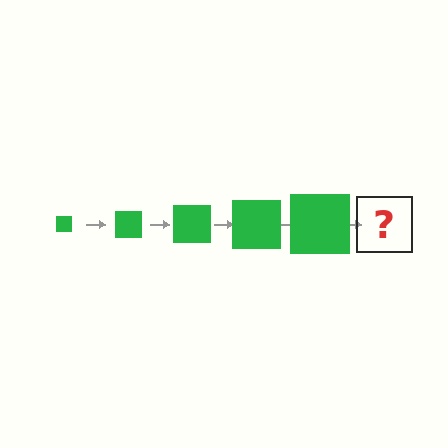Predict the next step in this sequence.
The next step is a green square, larger than the previous one.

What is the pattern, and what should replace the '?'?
The pattern is that the square gets progressively larger each step. The '?' should be a green square, larger than the previous one.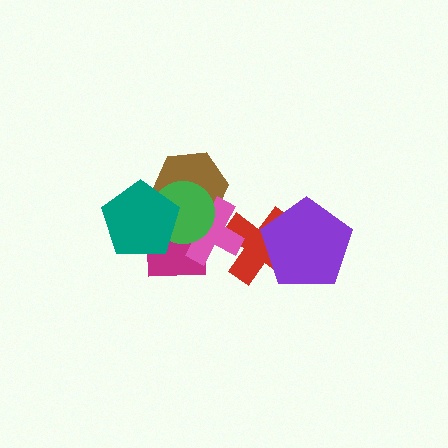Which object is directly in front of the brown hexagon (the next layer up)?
The magenta square is directly in front of the brown hexagon.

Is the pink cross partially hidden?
Yes, it is partially covered by another shape.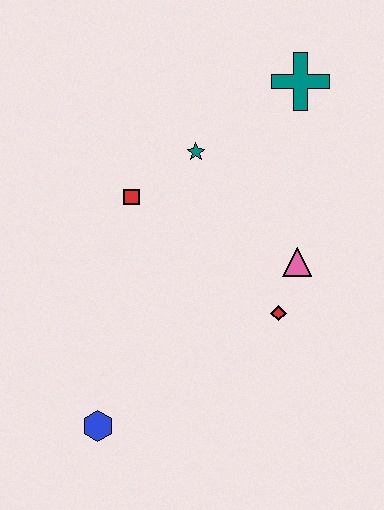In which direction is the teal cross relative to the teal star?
The teal cross is to the right of the teal star.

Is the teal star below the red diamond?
No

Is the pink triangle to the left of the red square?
No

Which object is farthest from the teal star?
The blue hexagon is farthest from the teal star.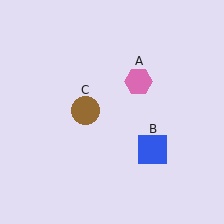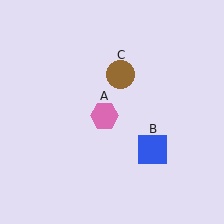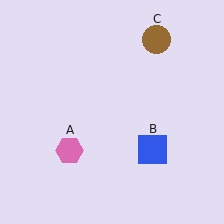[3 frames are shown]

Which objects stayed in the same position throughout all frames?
Blue square (object B) remained stationary.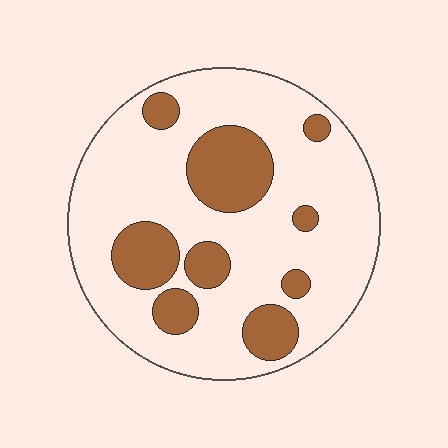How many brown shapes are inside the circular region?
9.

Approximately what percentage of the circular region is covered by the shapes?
Approximately 25%.